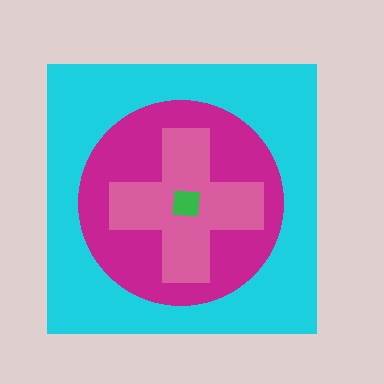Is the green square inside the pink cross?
Yes.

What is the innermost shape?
The green square.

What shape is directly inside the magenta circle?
The pink cross.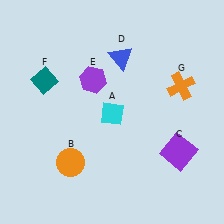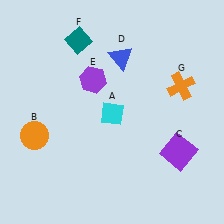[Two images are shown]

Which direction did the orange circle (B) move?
The orange circle (B) moved left.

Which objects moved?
The objects that moved are: the orange circle (B), the teal diamond (F).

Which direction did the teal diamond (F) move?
The teal diamond (F) moved up.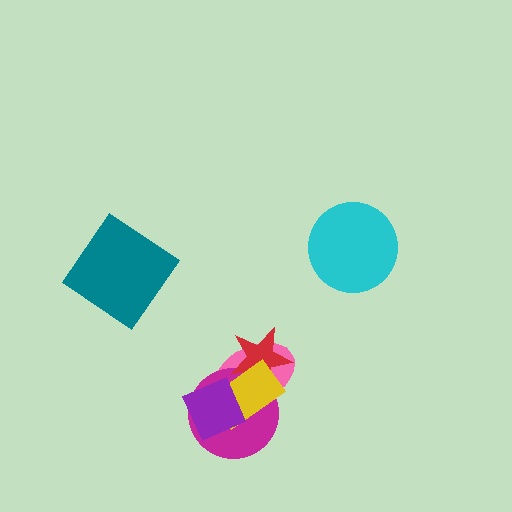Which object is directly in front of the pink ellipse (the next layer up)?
The magenta circle is directly in front of the pink ellipse.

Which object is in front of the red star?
The yellow rectangle is in front of the red star.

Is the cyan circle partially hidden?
No, no other shape covers it.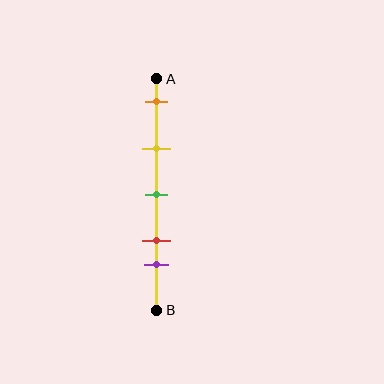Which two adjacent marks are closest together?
The red and purple marks are the closest adjacent pair.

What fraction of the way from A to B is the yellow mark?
The yellow mark is approximately 30% (0.3) of the way from A to B.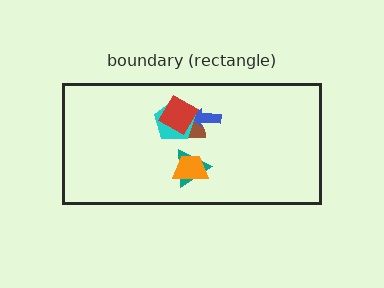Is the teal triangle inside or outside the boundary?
Inside.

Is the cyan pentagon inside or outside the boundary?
Inside.